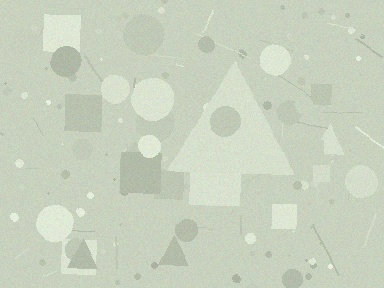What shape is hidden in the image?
A triangle is hidden in the image.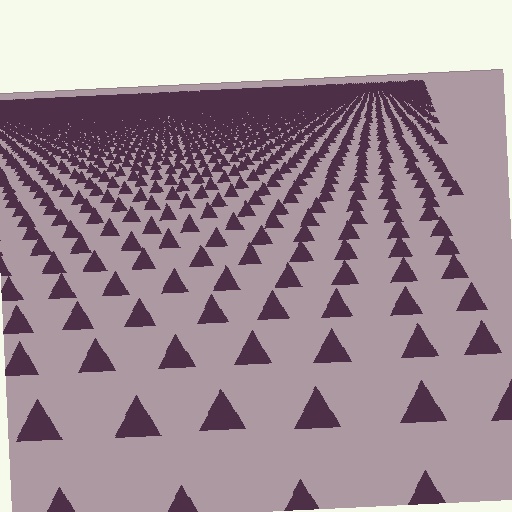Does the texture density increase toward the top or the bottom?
Density increases toward the top.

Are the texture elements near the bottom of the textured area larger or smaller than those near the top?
Larger. Near the bottom, elements are closer to the viewer and appear at a bigger on-screen size.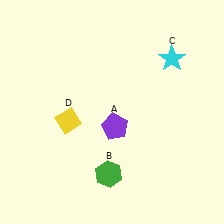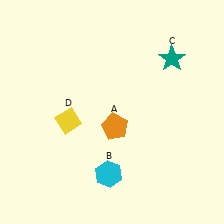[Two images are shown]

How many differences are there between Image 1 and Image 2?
There are 3 differences between the two images.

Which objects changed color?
A changed from purple to orange. B changed from green to cyan. C changed from cyan to teal.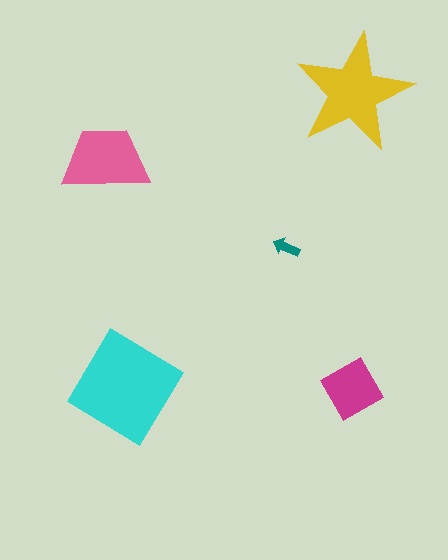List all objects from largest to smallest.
The cyan diamond, the yellow star, the pink trapezoid, the magenta diamond, the teal arrow.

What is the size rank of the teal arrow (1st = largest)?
5th.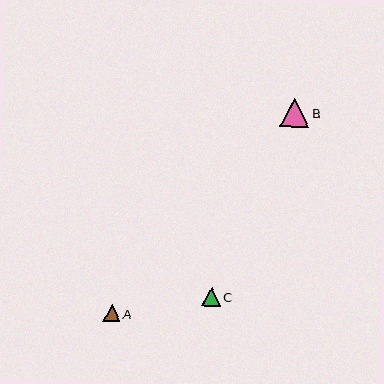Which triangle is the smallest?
Triangle A is the smallest with a size of approximately 16 pixels.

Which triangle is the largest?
Triangle B is the largest with a size of approximately 29 pixels.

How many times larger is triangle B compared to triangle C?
Triangle B is approximately 1.5 times the size of triangle C.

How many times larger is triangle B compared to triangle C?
Triangle B is approximately 1.5 times the size of triangle C.